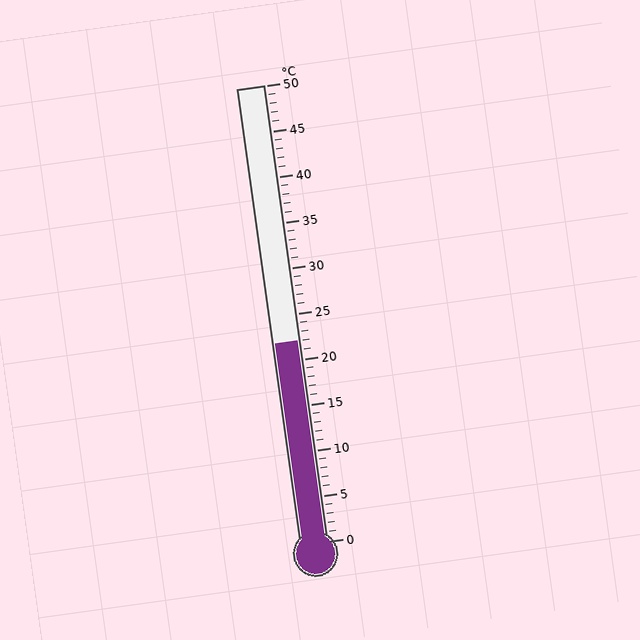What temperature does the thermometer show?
The thermometer shows approximately 22°C.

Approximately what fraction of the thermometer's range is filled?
The thermometer is filled to approximately 45% of its range.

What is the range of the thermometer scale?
The thermometer scale ranges from 0°C to 50°C.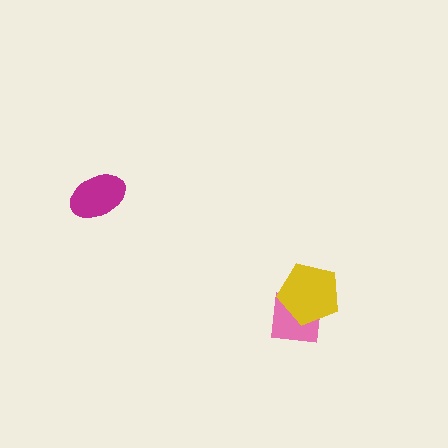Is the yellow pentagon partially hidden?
No, no other shape covers it.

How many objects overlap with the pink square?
1 object overlaps with the pink square.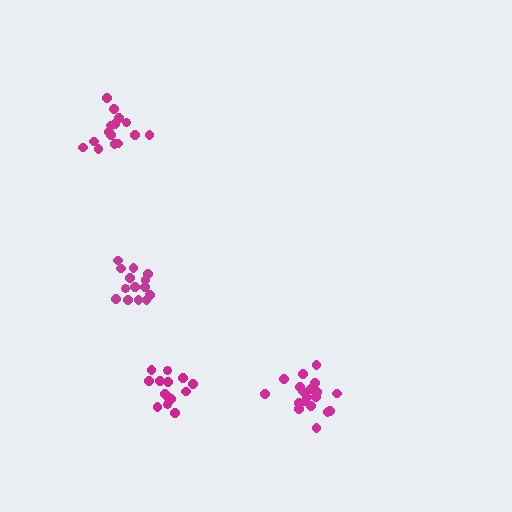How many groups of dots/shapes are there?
There are 4 groups.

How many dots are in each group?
Group 1: 15 dots, Group 2: 20 dots, Group 3: 14 dots, Group 4: 14 dots (63 total).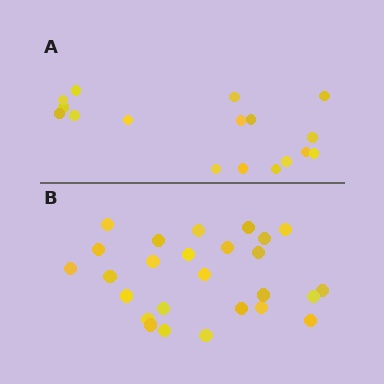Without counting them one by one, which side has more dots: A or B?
Region B (the bottom region) has more dots.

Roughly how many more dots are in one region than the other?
Region B has roughly 8 or so more dots than region A.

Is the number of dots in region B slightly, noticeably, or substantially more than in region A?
Region B has substantially more. The ratio is roughly 1.5 to 1.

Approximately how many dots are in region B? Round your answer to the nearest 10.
About 30 dots. (The exact count is 26, which rounds to 30.)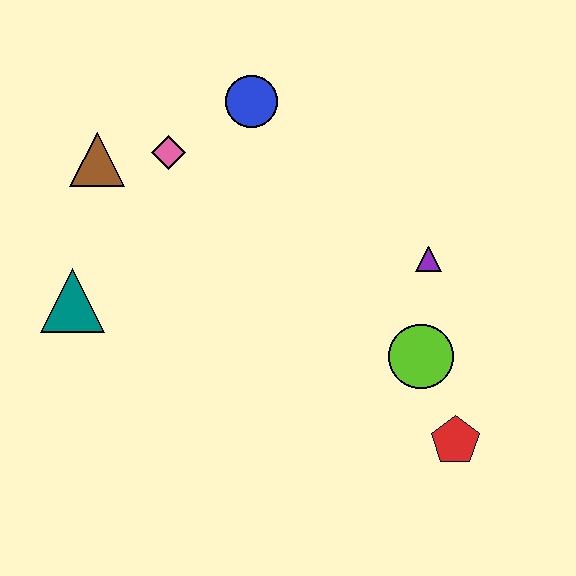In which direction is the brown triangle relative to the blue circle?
The brown triangle is to the left of the blue circle.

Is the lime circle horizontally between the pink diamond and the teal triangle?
No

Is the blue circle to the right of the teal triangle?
Yes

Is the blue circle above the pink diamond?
Yes